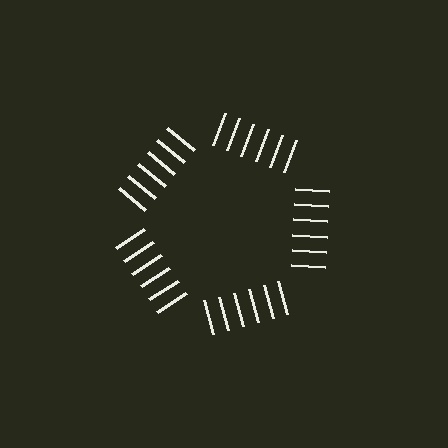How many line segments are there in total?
30 — 6 along each of the 5 edges.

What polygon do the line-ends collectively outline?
An illusory pentagon — the line segments terminate on its edges but no continuous stroke is drawn.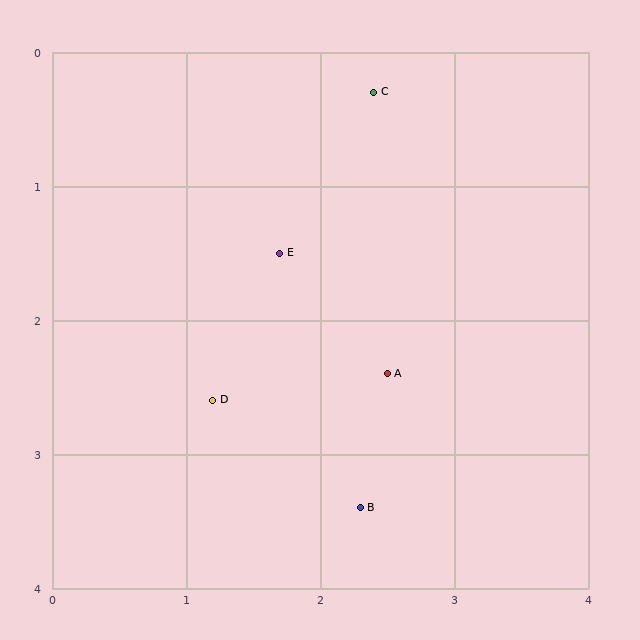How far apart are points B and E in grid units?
Points B and E are about 2.0 grid units apart.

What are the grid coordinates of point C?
Point C is at approximately (2.4, 0.3).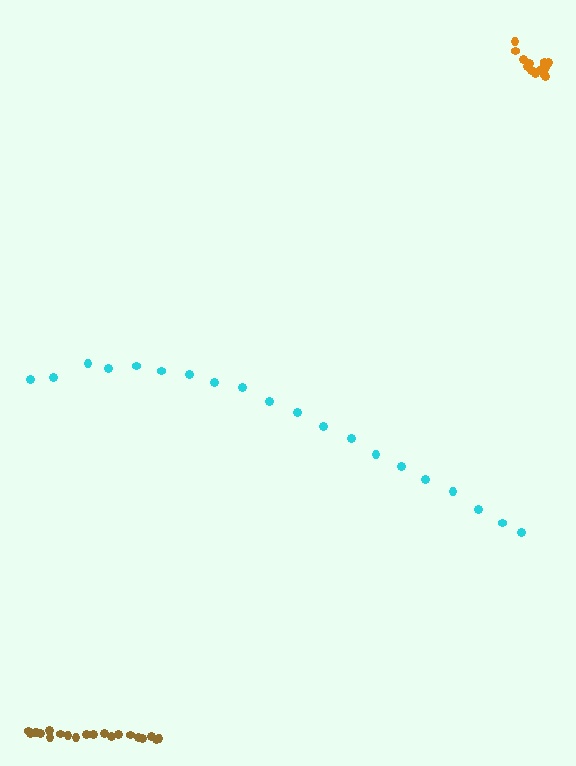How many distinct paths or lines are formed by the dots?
There are 3 distinct paths.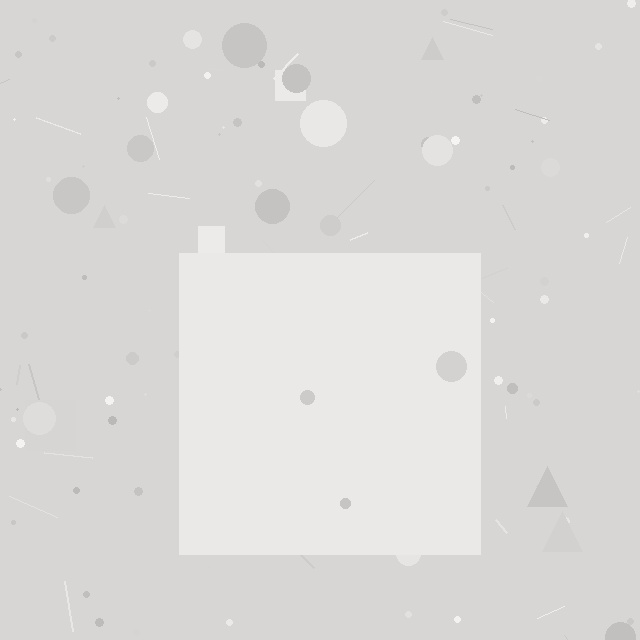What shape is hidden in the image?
A square is hidden in the image.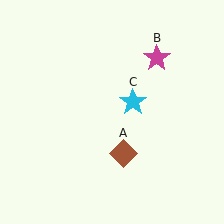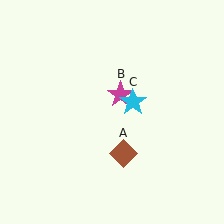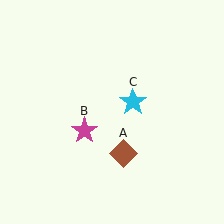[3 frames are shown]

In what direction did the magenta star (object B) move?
The magenta star (object B) moved down and to the left.